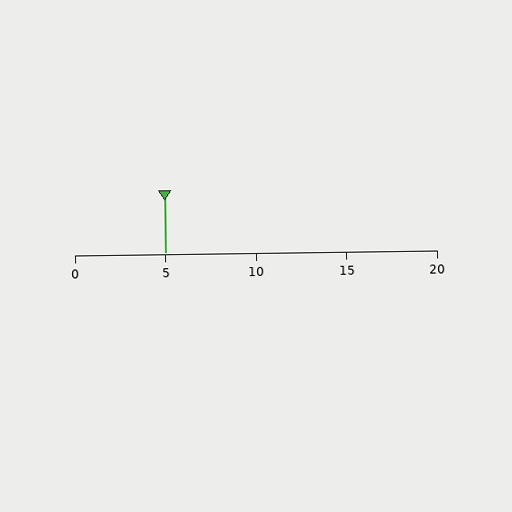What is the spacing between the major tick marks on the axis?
The major ticks are spaced 5 apart.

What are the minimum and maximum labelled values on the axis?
The axis runs from 0 to 20.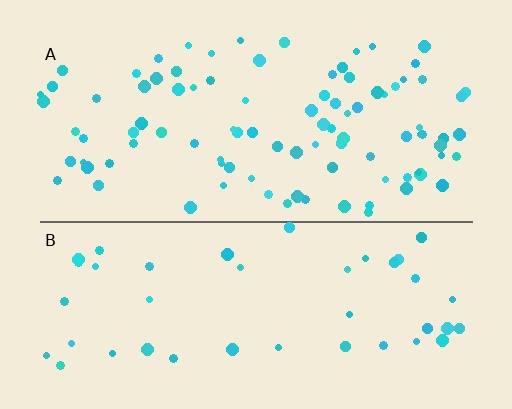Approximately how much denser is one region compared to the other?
Approximately 2.2× — region A over region B.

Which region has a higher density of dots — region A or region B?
A (the top).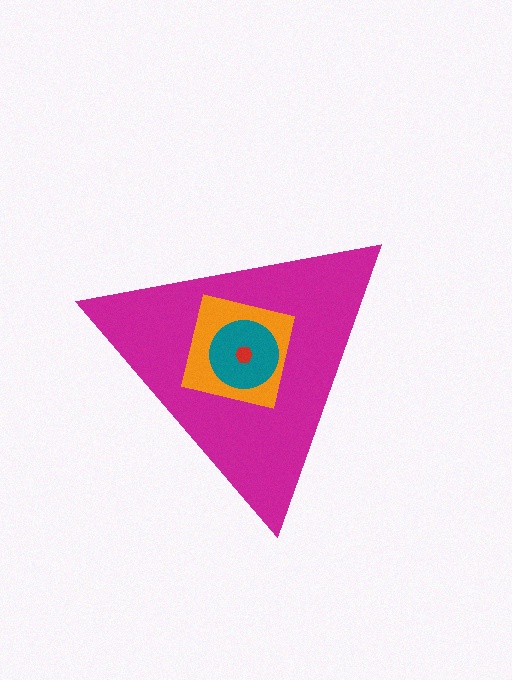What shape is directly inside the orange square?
The teal circle.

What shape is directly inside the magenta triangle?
The orange square.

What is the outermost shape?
The magenta triangle.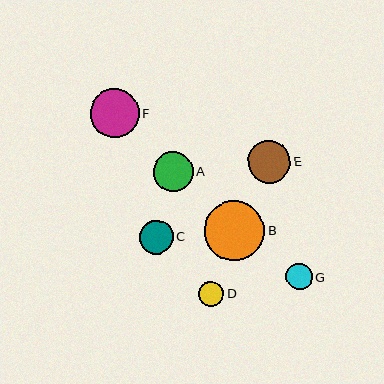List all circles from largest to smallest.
From largest to smallest: B, F, E, A, C, G, D.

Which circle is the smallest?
Circle D is the smallest with a size of approximately 25 pixels.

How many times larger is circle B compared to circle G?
Circle B is approximately 2.3 times the size of circle G.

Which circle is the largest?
Circle B is the largest with a size of approximately 60 pixels.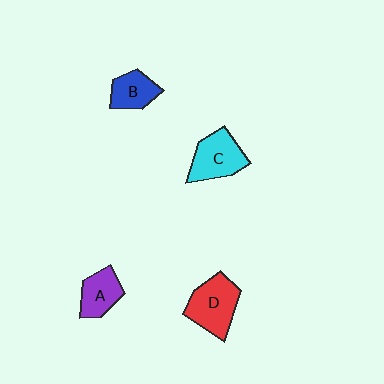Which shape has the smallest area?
Shape B (blue).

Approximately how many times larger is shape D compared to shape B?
Approximately 1.6 times.